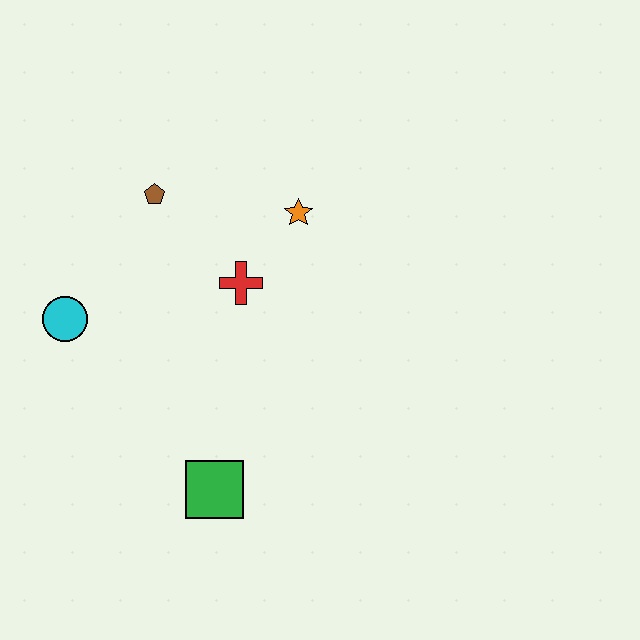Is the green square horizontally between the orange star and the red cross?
No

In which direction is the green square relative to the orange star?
The green square is below the orange star.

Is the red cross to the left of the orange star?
Yes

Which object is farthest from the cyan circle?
The orange star is farthest from the cyan circle.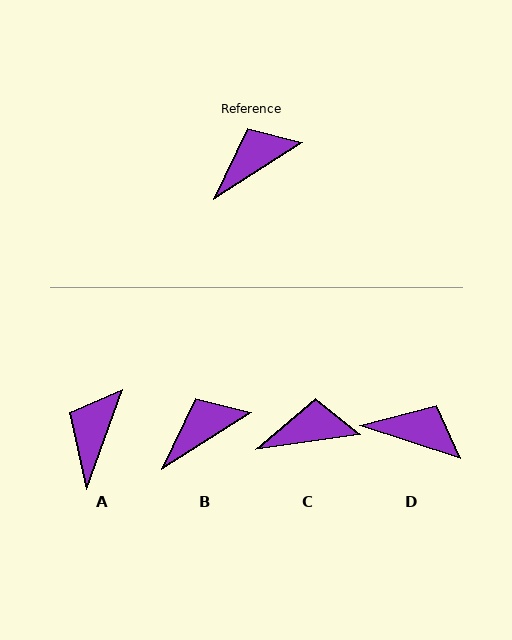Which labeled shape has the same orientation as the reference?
B.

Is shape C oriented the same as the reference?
No, it is off by about 24 degrees.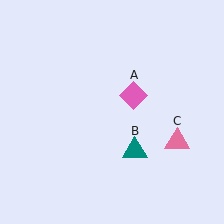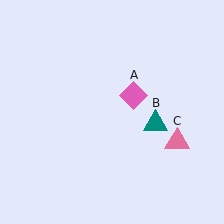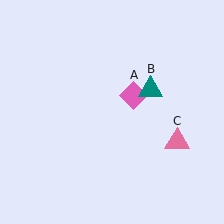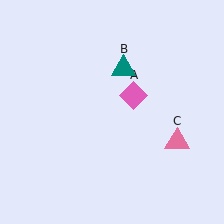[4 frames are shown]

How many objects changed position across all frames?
1 object changed position: teal triangle (object B).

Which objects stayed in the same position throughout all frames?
Pink diamond (object A) and pink triangle (object C) remained stationary.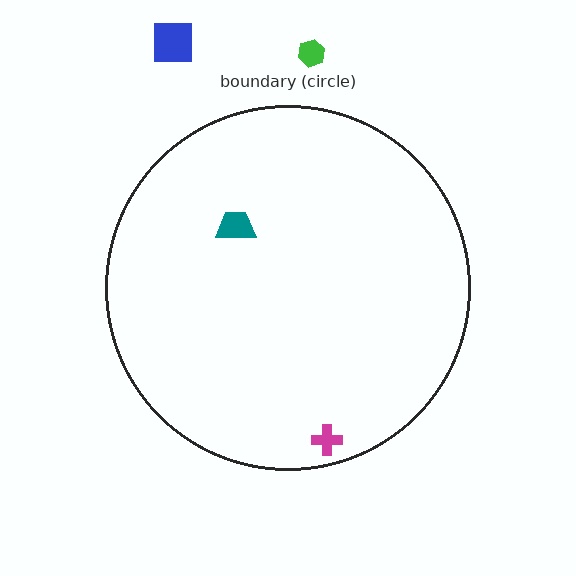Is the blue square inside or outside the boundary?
Outside.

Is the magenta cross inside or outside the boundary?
Inside.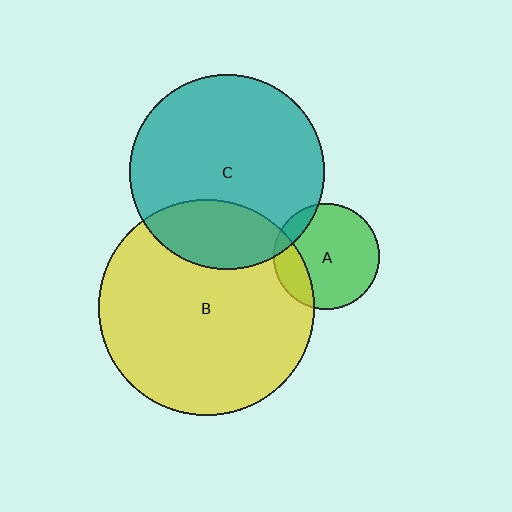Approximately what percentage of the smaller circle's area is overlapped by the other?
Approximately 20%.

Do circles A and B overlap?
Yes.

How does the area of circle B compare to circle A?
Approximately 4.2 times.